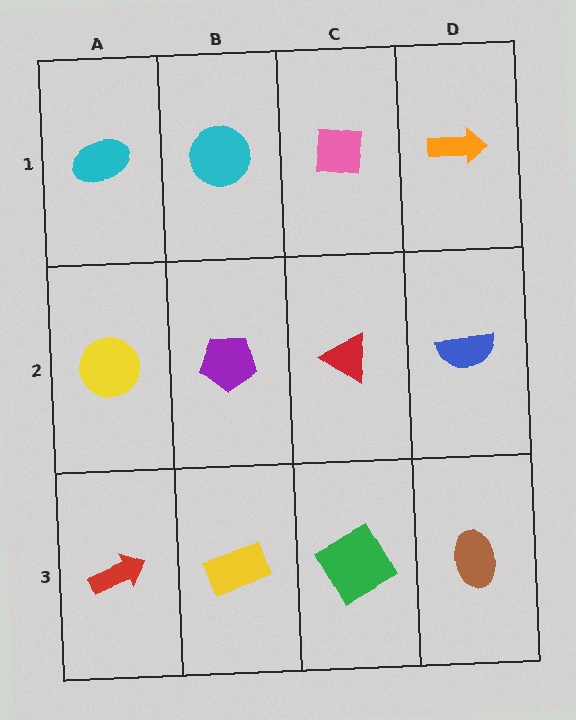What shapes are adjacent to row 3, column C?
A red triangle (row 2, column C), a yellow rectangle (row 3, column B), a brown ellipse (row 3, column D).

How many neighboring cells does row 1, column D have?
2.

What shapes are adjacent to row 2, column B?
A cyan circle (row 1, column B), a yellow rectangle (row 3, column B), a yellow circle (row 2, column A), a red triangle (row 2, column C).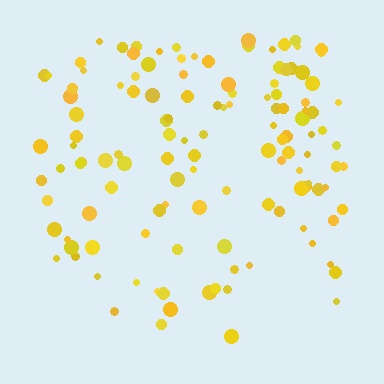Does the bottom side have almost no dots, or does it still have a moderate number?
Still a moderate number, just noticeably fewer than the top.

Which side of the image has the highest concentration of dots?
The top.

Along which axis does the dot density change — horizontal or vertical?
Vertical.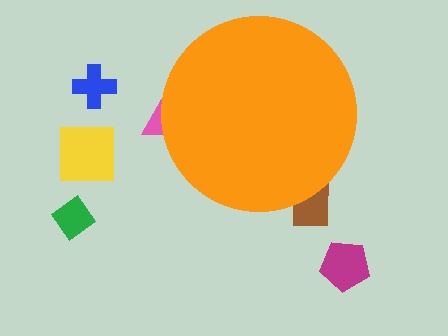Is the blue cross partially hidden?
No, the blue cross is fully visible.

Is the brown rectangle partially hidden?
Yes, the brown rectangle is partially hidden behind the orange circle.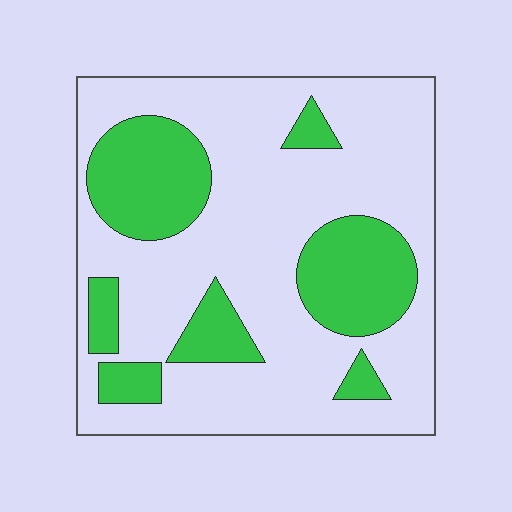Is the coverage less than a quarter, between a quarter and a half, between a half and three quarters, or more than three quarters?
Between a quarter and a half.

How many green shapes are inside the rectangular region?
7.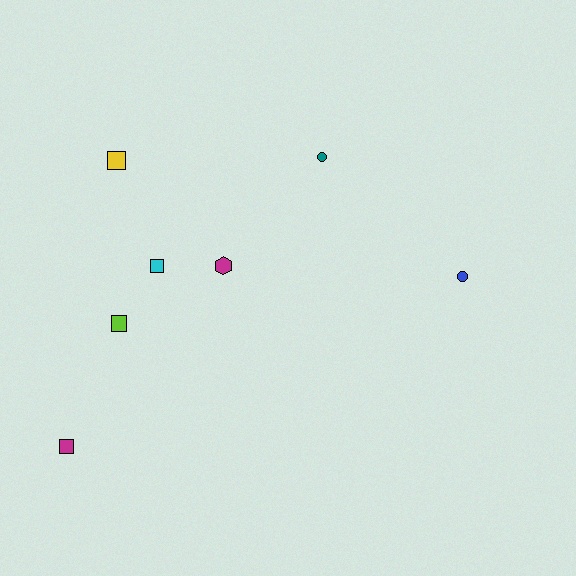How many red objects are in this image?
There are no red objects.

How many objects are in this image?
There are 7 objects.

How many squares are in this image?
There are 4 squares.